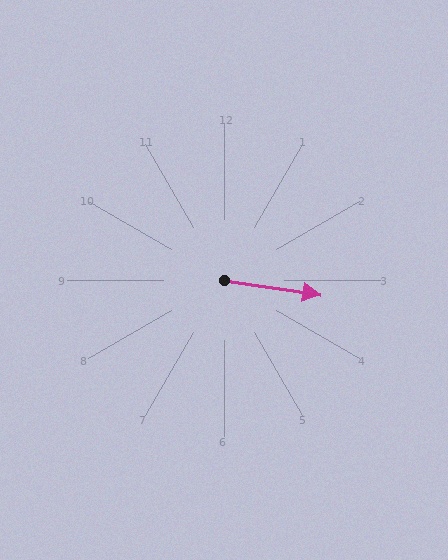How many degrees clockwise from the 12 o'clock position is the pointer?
Approximately 99 degrees.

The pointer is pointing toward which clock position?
Roughly 3 o'clock.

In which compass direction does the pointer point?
East.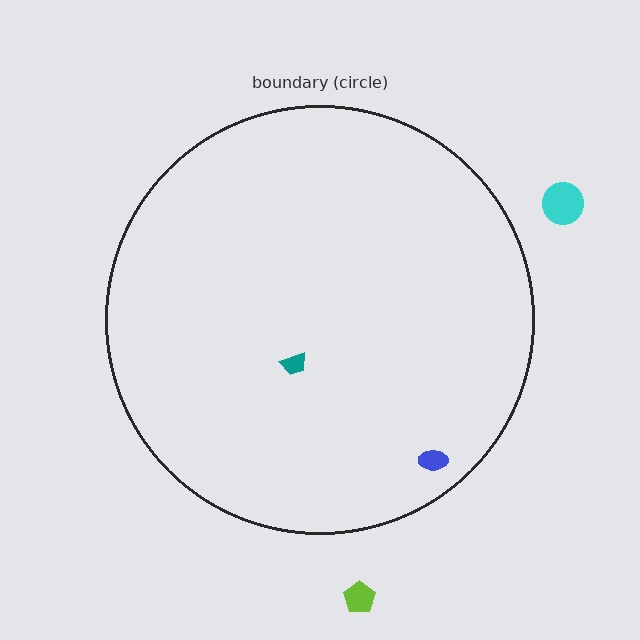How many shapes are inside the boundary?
2 inside, 2 outside.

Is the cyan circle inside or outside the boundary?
Outside.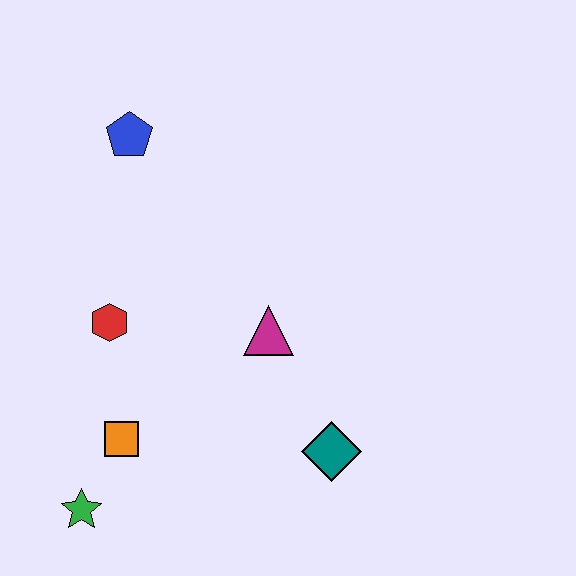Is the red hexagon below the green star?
No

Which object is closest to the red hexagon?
The orange square is closest to the red hexagon.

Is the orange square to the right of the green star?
Yes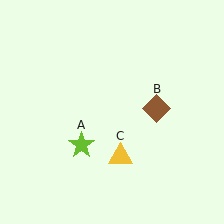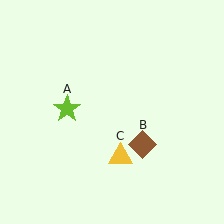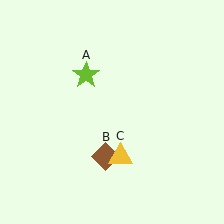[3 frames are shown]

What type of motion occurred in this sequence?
The lime star (object A), brown diamond (object B) rotated clockwise around the center of the scene.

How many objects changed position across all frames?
2 objects changed position: lime star (object A), brown diamond (object B).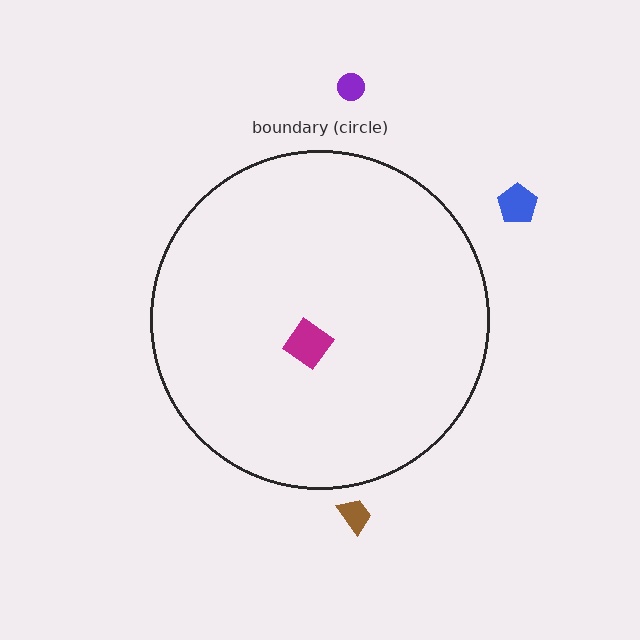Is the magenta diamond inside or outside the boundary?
Inside.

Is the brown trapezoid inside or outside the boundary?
Outside.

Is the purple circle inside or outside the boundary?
Outside.